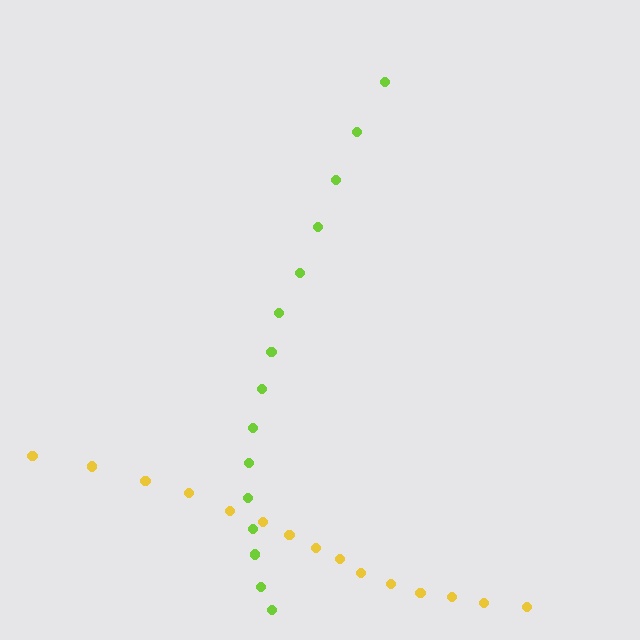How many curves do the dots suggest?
There are 2 distinct paths.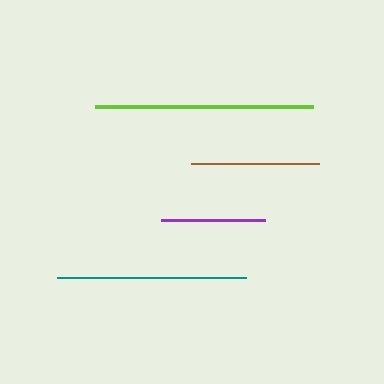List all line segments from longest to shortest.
From longest to shortest: lime, teal, brown, purple.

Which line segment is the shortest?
The purple line is the shortest at approximately 104 pixels.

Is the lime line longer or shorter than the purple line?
The lime line is longer than the purple line.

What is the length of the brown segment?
The brown segment is approximately 128 pixels long.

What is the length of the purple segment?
The purple segment is approximately 104 pixels long.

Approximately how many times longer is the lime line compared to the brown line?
The lime line is approximately 1.7 times the length of the brown line.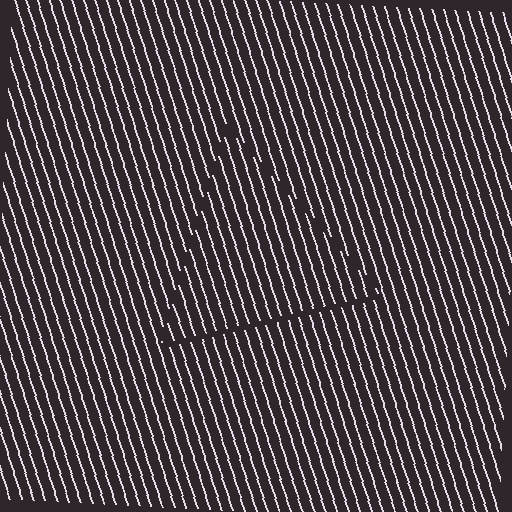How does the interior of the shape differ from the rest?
The interior of the shape contains the same grating, shifted by half a period — the contour is defined by the phase discontinuity where line-ends from the inner and outer gratings abut.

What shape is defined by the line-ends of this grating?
An illusory triangle. The interior of the shape contains the same grating, shifted by half a period — the contour is defined by the phase discontinuity where line-ends from the inner and outer gratings abut.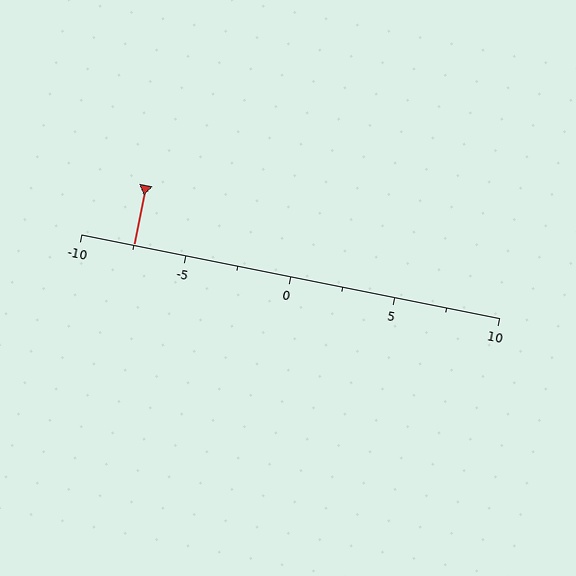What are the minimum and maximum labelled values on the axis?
The axis runs from -10 to 10.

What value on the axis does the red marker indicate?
The marker indicates approximately -7.5.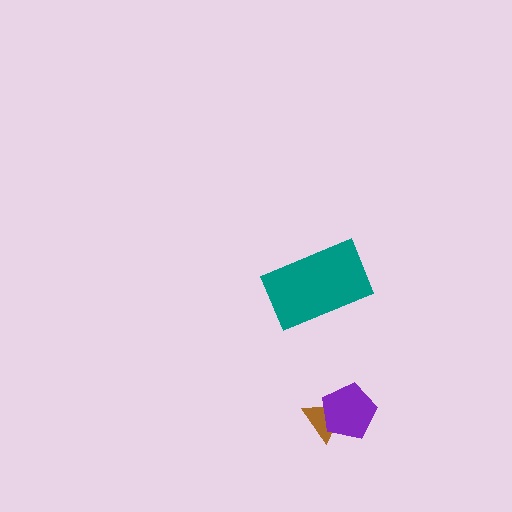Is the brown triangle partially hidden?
Yes, it is partially covered by another shape.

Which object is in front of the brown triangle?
The purple pentagon is in front of the brown triangle.